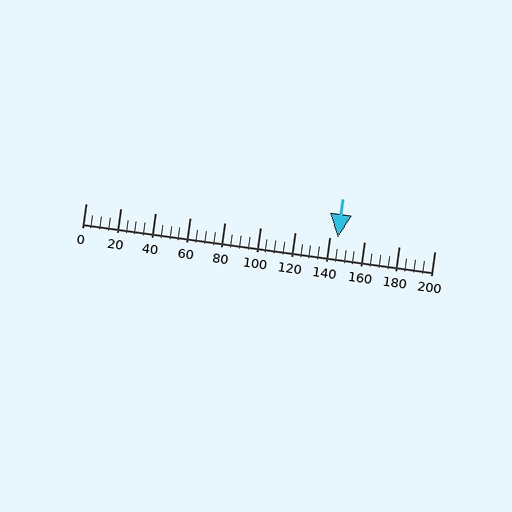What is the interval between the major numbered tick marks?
The major tick marks are spaced 20 units apart.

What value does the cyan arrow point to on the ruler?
The cyan arrow points to approximately 145.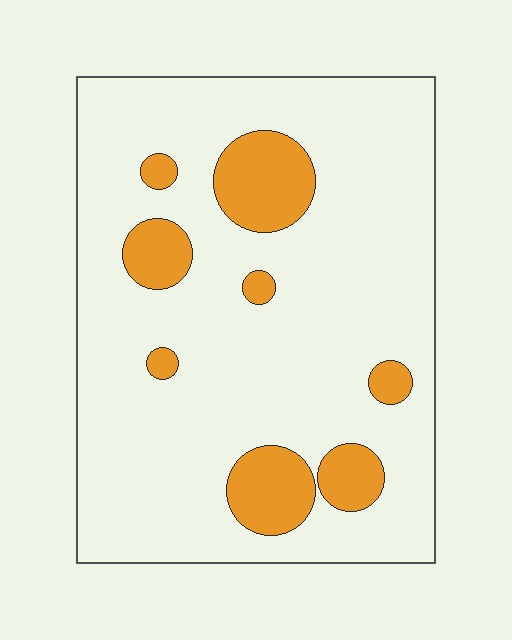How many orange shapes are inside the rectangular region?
8.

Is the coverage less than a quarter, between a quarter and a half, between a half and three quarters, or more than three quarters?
Less than a quarter.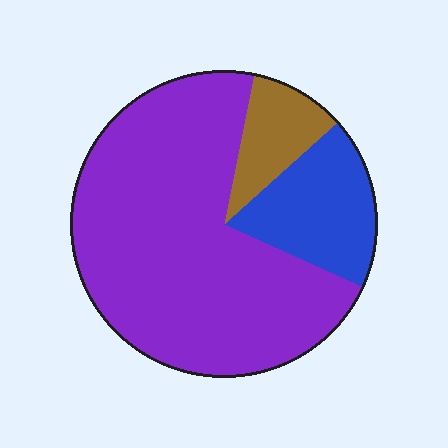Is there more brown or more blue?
Blue.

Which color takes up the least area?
Brown, at roughly 10%.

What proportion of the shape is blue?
Blue takes up about one fifth (1/5) of the shape.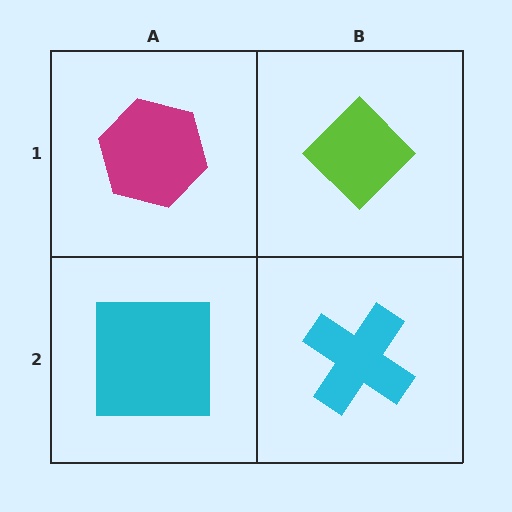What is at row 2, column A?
A cyan square.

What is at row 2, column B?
A cyan cross.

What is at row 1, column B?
A lime diamond.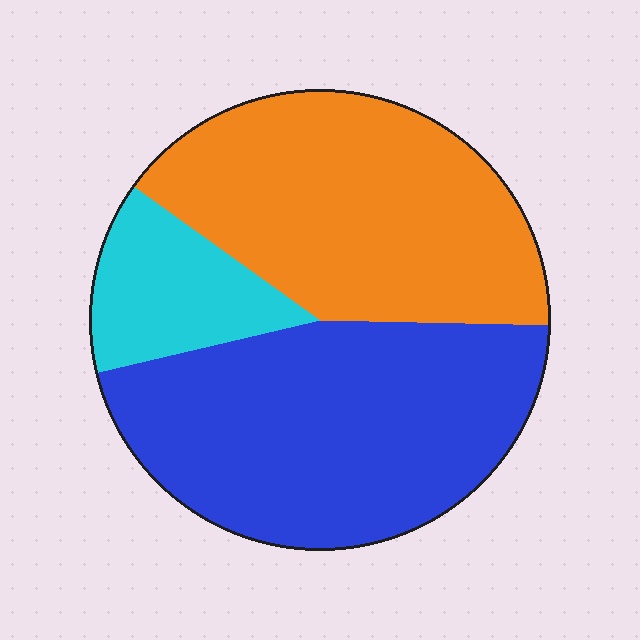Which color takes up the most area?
Blue, at roughly 45%.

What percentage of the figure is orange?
Orange covers 41% of the figure.